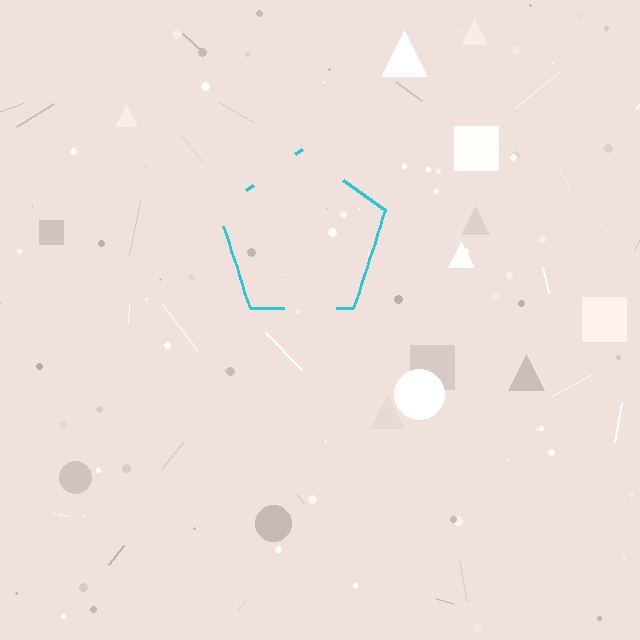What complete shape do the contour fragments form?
The contour fragments form a pentagon.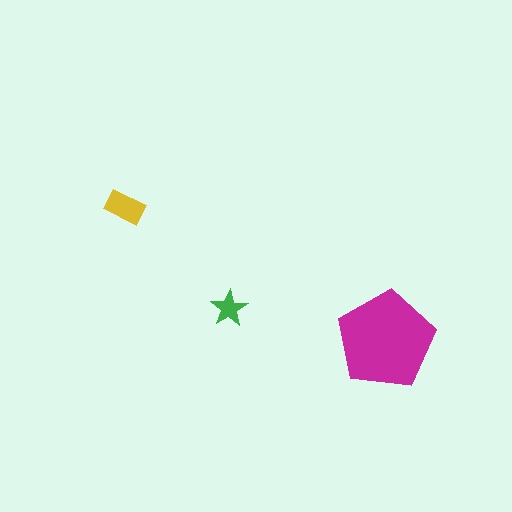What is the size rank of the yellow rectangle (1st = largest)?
2nd.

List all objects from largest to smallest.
The magenta pentagon, the yellow rectangle, the green star.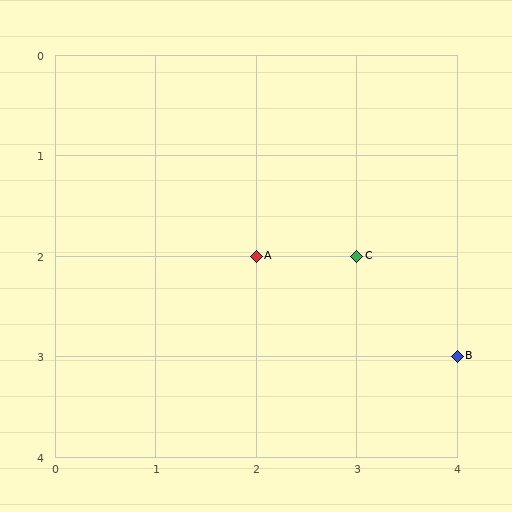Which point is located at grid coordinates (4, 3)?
Point B is at (4, 3).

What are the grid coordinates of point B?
Point B is at grid coordinates (4, 3).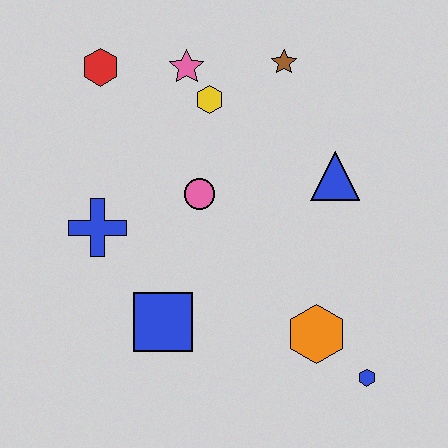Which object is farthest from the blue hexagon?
The red hexagon is farthest from the blue hexagon.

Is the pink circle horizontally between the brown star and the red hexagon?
Yes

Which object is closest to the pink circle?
The yellow hexagon is closest to the pink circle.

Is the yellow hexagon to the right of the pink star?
Yes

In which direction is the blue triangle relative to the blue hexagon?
The blue triangle is above the blue hexagon.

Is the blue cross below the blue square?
No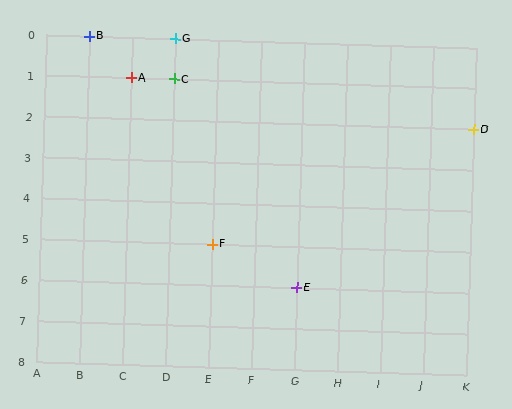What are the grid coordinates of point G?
Point G is at grid coordinates (D, 0).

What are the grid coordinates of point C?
Point C is at grid coordinates (D, 1).